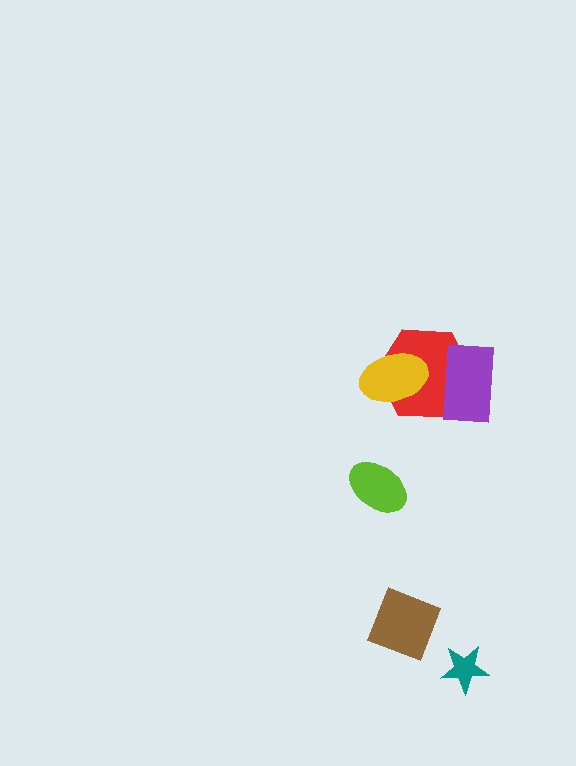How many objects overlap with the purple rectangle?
1 object overlaps with the purple rectangle.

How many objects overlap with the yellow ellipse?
1 object overlaps with the yellow ellipse.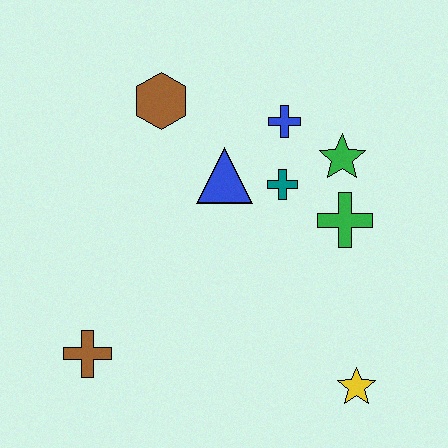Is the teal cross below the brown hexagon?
Yes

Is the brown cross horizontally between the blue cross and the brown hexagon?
No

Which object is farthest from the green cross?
The brown cross is farthest from the green cross.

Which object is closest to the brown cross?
The blue triangle is closest to the brown cross.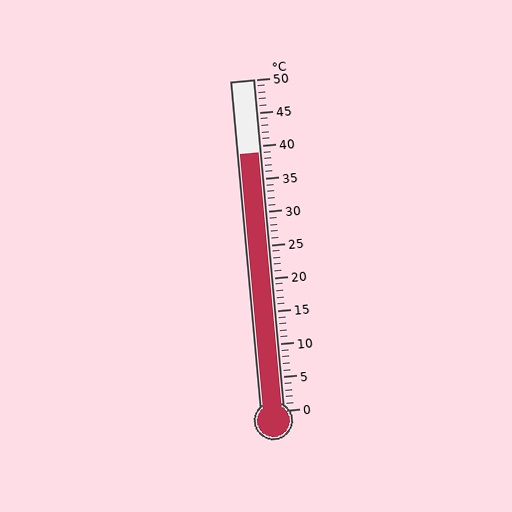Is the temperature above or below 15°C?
The temperature is above 15°C.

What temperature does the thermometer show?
The thermometer shows approximately 39°C.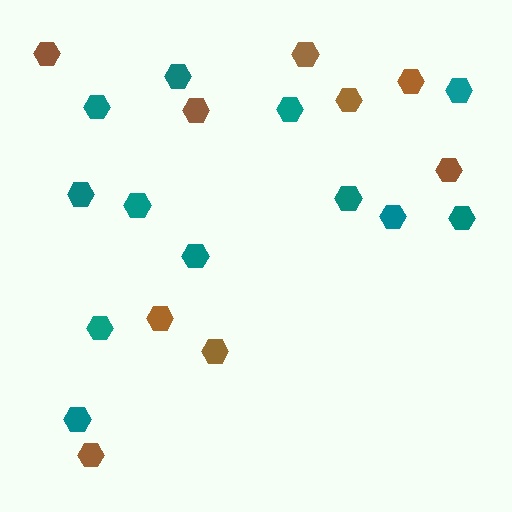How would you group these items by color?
There are 2 groups: one group of teal hexagons (12) and one group of brown hexagons (9).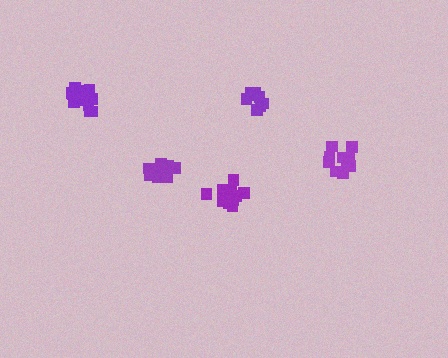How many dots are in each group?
Group 1: 12 dots, Group 2: 13 dots, Group 3: 10 dots, Group 4: 13 dots, Group 5: 10 dots (58 total).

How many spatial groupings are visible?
There are 5 spatial groupings.